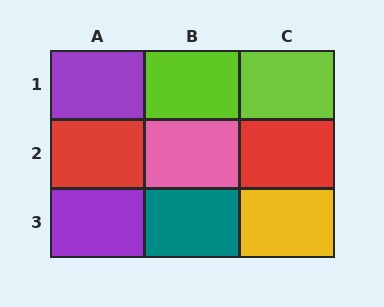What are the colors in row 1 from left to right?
Purple, lime, lime.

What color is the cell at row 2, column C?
Red.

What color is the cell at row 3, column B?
Teal.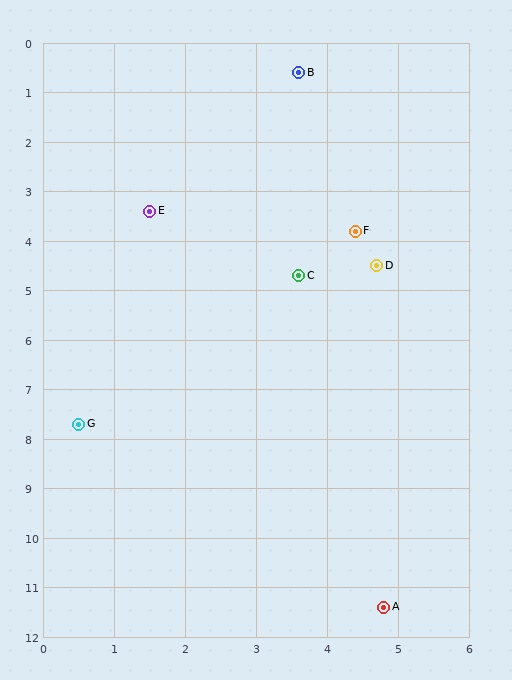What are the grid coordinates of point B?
Point B is at approximately (3.6, 0.6).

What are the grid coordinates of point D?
Point D is at approximately (4.7, 4.5).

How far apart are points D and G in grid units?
Points D and G are about 5.3 grid units apart.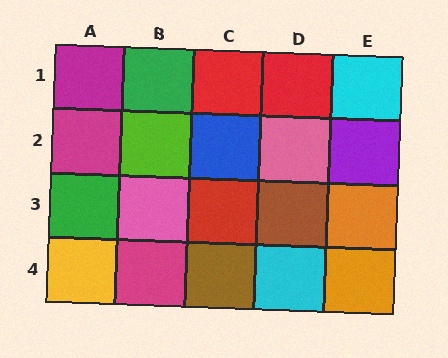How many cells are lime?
1 cell is lime.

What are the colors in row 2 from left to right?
Magenta, lime, blue, pink, purple.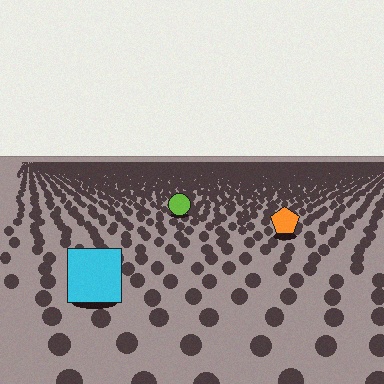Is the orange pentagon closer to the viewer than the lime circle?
Yes. The orange pentagon is closer — you can tell from the texture gradient: the ground texture is coarser near it.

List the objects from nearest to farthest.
From nearest to farthest: the cyan square, the orange pentagon, the lime circle.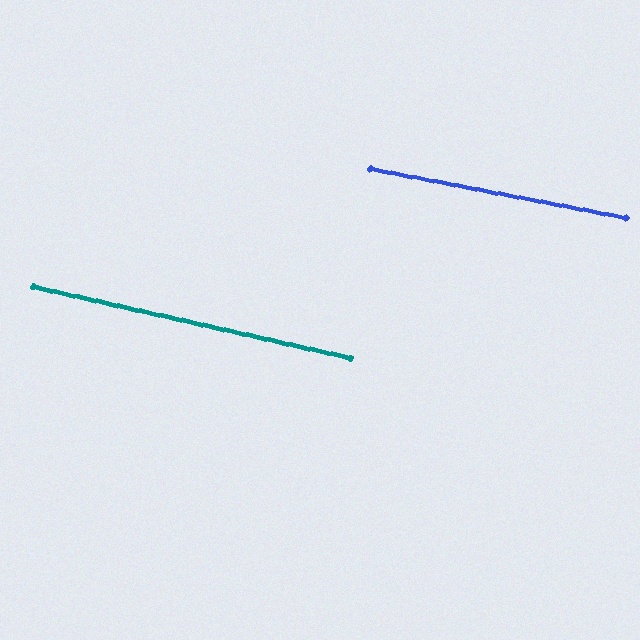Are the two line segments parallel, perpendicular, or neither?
Parallel — their directions differ by only 1.7°.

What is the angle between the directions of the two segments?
Approximately 2 degrees.